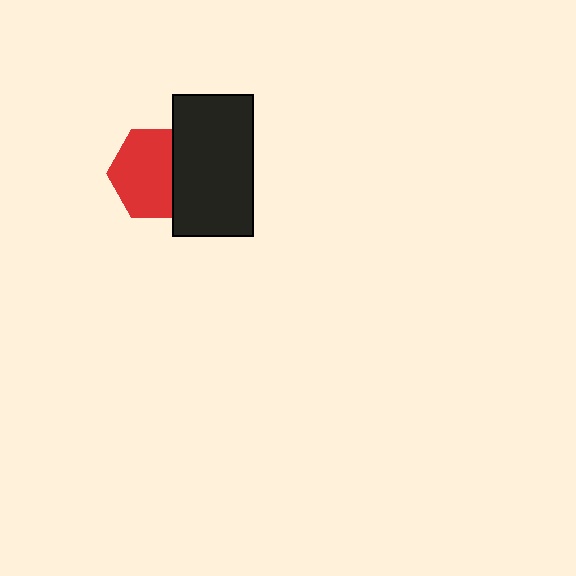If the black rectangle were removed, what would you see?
You would see the complete red hexagon.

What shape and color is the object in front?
The object in front is a black rectangle.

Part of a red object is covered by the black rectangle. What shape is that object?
It is a hexagon.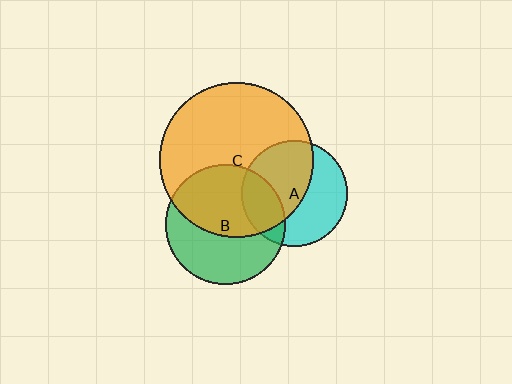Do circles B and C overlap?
Yes.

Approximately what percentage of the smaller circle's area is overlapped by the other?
Approximately 55%.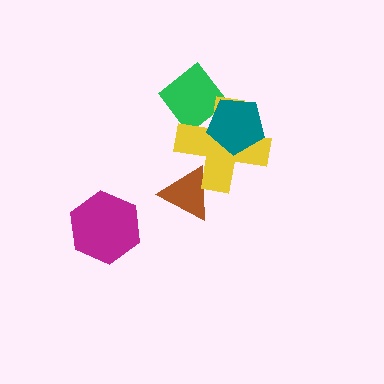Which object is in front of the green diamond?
The yellow cross is in front of the green diamond.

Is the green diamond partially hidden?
Yes, it is partially covered by another shape.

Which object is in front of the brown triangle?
The yellow cross is in front of the brown triangle.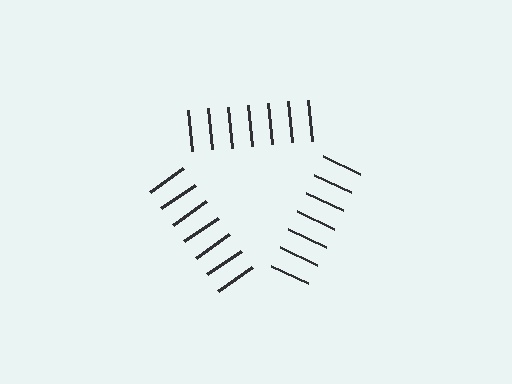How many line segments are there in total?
21 — 7 along each of the 3 edges.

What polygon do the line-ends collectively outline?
An illusory triangle — the line segments terminate on its edges but no continuous stroke is drawn.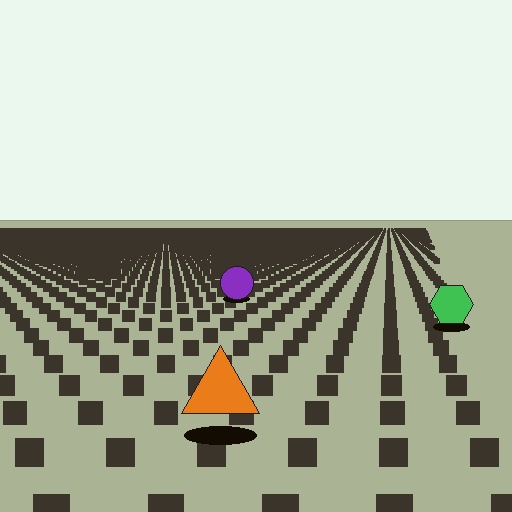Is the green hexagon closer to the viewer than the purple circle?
Yes. The green hexagon is closer — you can tell from the texture gradient: the ground texture is coarser near it.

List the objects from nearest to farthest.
From nearest to farthest: the orange triangle, the green hexagon, the purple circle.